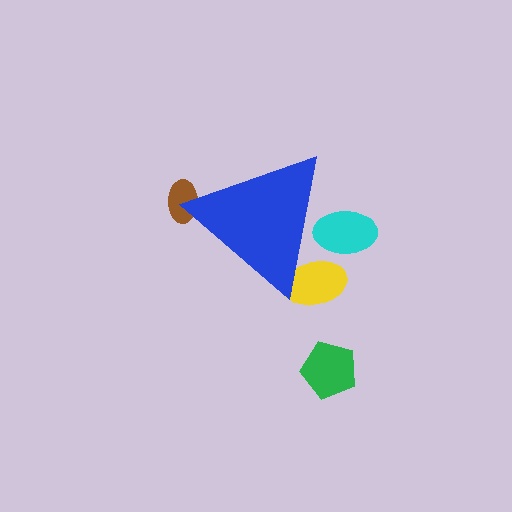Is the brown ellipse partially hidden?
Yes, the brown ellipse is partially hidden behind the blue triangle.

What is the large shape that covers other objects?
A blue triangle.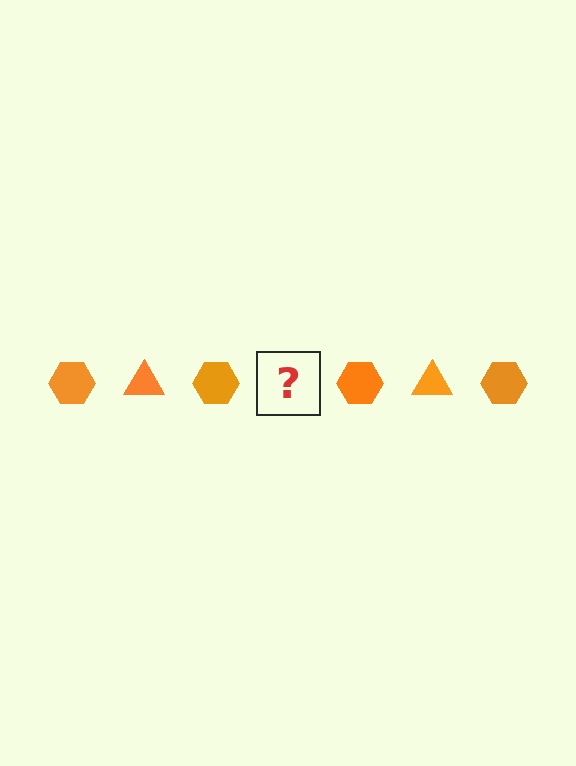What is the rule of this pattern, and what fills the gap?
The rule is that the pattern cycles through hexagon, triangle shapes in orange. The gap should be filled with an orange triangle.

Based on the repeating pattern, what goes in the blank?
The blank should be an orange triangle.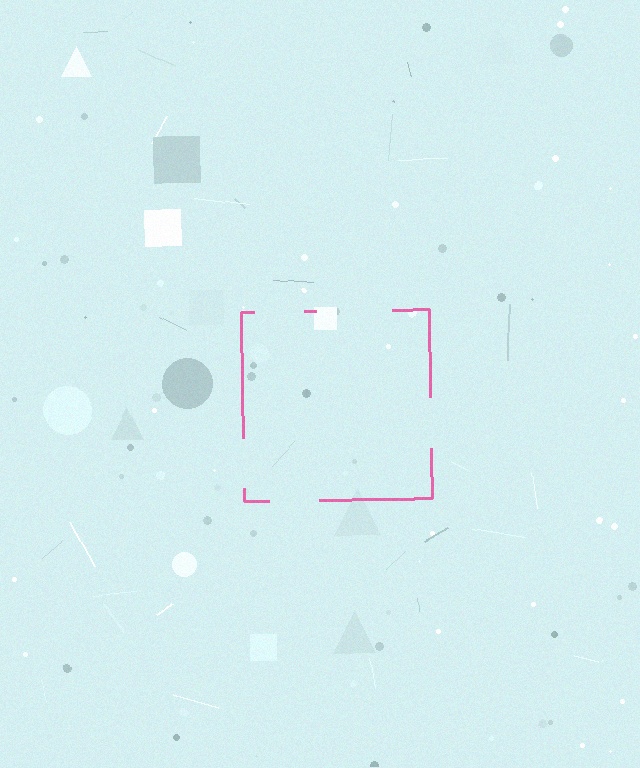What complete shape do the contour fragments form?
The contour fragments form a square.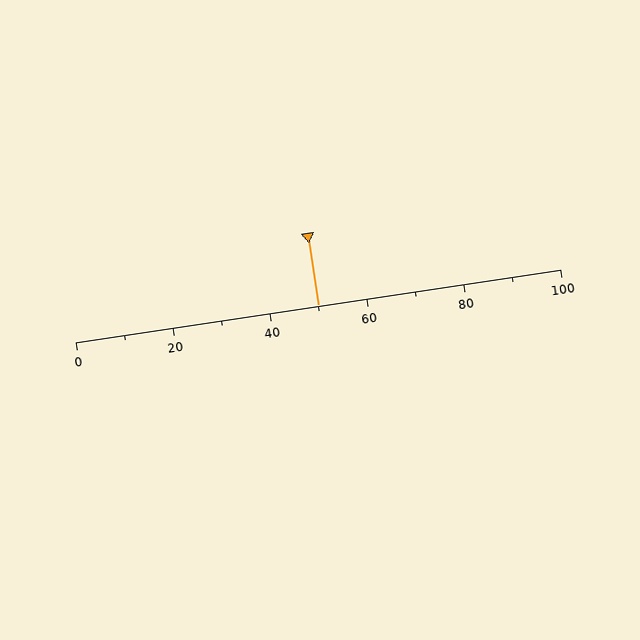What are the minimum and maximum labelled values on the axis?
The axis runs from 0 to 100.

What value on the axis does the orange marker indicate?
The marker indicates approximately 50.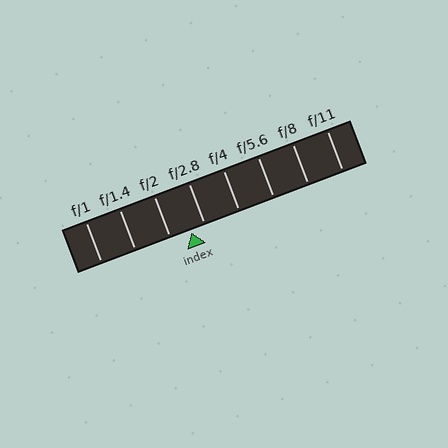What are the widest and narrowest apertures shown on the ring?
The widest aperture shown is f/1 and the narrowest is f/11.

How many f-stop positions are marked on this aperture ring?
There are 8 f-stop positions marked.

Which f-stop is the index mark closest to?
The index mark is closest to f/2.8.